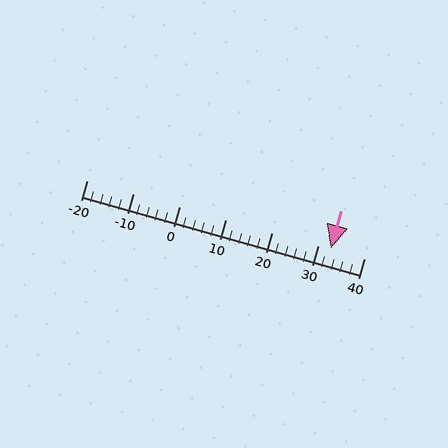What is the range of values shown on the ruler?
The ruler shows values from -20 to 40.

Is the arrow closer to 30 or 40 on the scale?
The arrow is closer to 30.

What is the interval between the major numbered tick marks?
The major tick marks are spaced 10 units apart.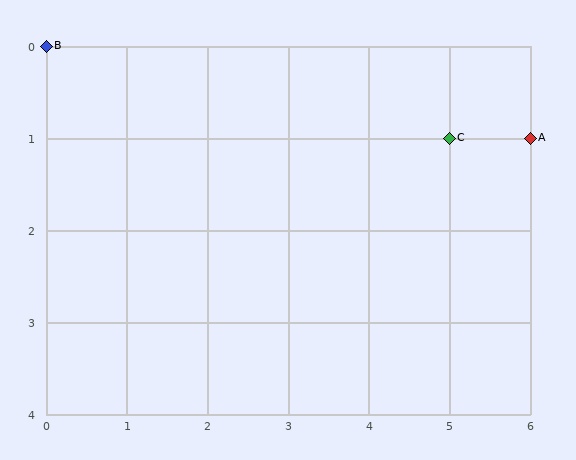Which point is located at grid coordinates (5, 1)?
Point C is at (5, 1).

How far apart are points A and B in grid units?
Points A and B are 6 columns and 1 row apart (about 6.1 grid units diagonally).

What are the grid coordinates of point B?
Point B is at grid coordinates (0, 0).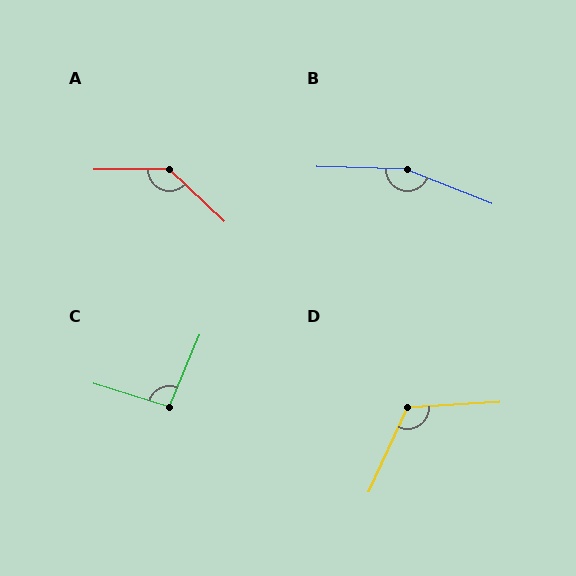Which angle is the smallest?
C, at approximately 96 degrees.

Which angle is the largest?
B, at approximately 160 degrees.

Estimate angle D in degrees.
Approximately 118 degrees.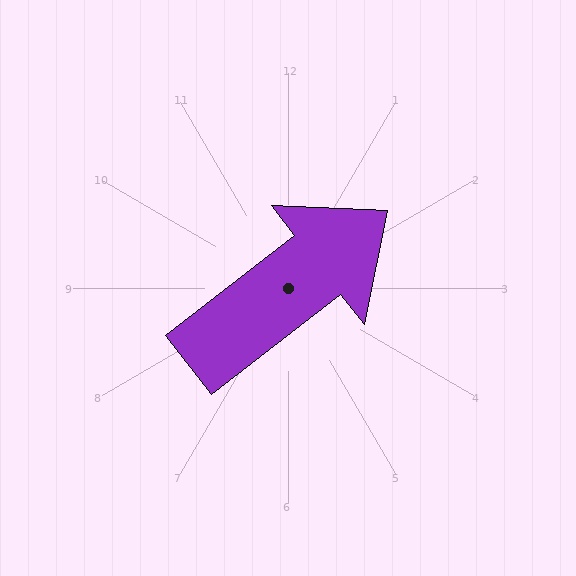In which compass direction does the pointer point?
Northeast.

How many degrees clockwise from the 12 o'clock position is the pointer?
Approximately 52 degrees.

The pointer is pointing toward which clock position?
Roughly 2 o'clock.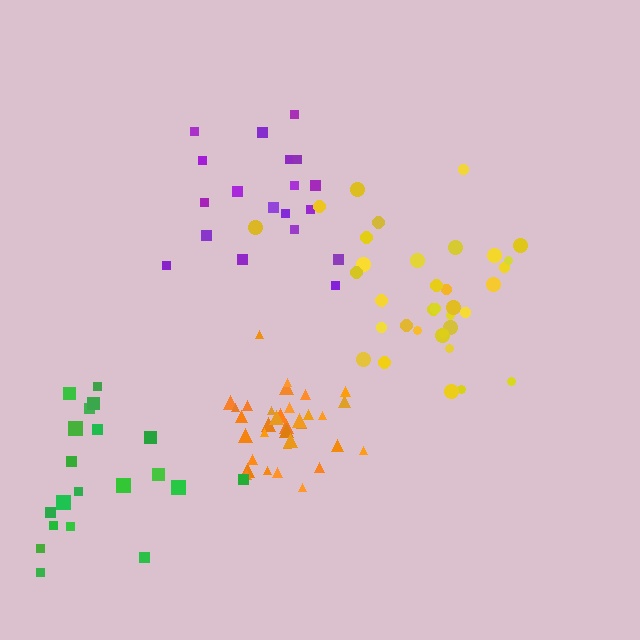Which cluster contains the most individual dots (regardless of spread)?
Yellow (35).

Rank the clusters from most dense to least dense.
orange, yellow, purple, green.